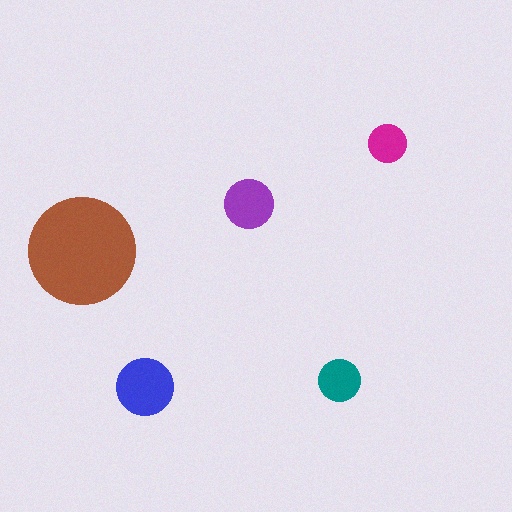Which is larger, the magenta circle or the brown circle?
The brown one.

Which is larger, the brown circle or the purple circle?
The brown one.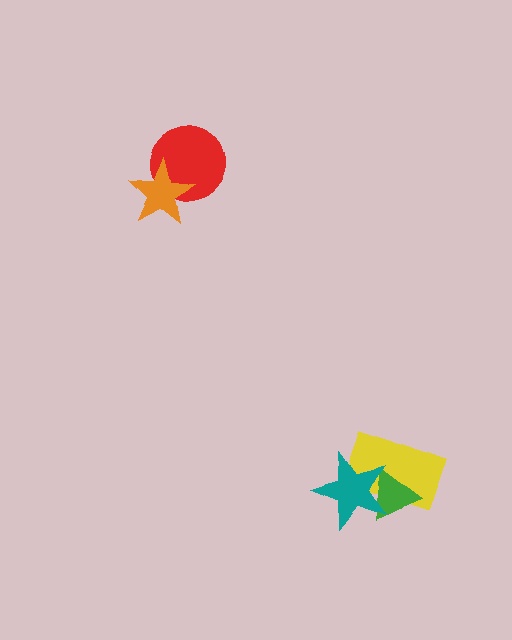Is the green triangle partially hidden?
Yes, it is partially covered by another shape.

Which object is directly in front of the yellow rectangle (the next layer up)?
The green triangle is directly in front of the yellow rectangle.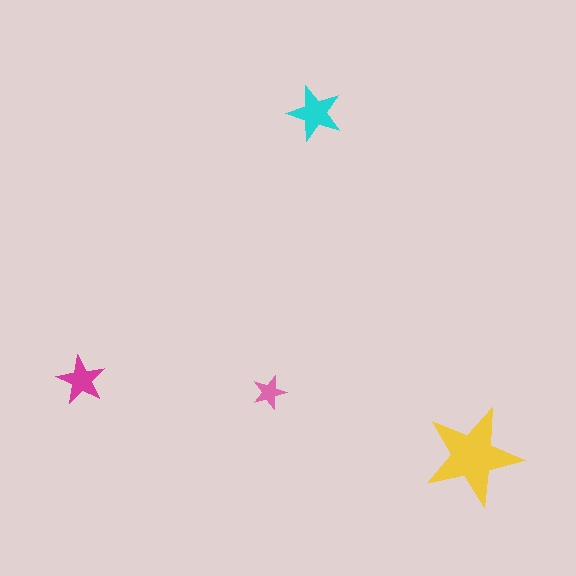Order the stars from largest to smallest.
the yellow one, the cyan one, the magenta one, the pink one.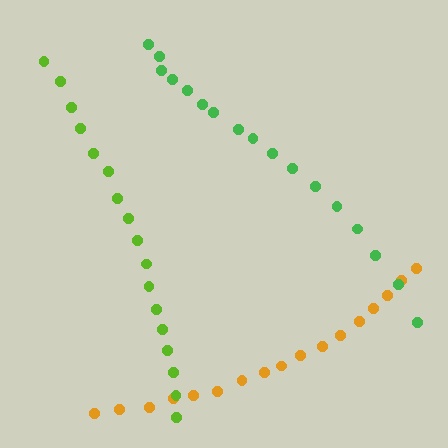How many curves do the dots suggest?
There are 3 distinct paths.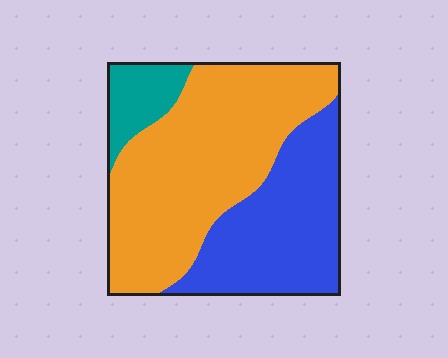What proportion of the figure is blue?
Blue takes up between a quarter and a half of the figure.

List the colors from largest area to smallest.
From largest to smallest: orange, blue, teal.